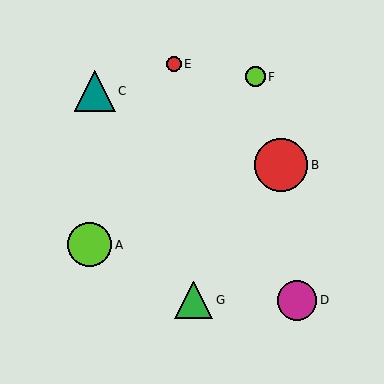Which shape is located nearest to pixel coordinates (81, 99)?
The teal triangle (labeled C) at (95, 91) is nearest to that location.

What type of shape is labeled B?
Shape B is a red circle.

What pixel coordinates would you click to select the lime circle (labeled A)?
Click at (90, 245) to select the lime circle A.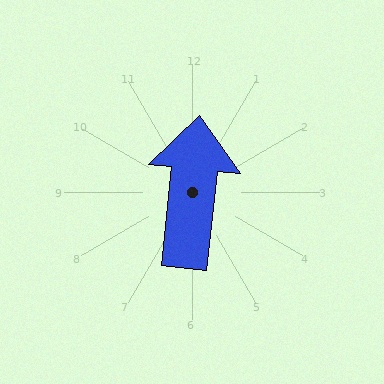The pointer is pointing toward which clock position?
Roughly 12 o'clock.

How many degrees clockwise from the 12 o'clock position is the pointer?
Approximately 6 degrees.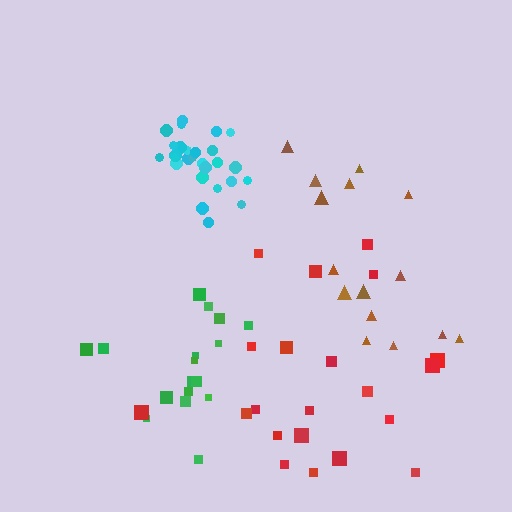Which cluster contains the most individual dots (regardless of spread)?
Cyan (27).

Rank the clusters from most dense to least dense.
cyan, green, red, brown.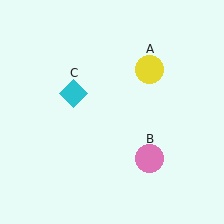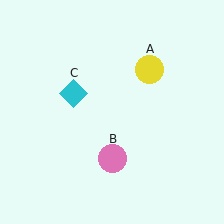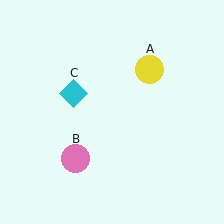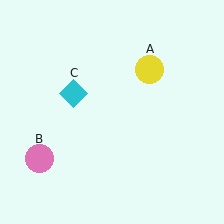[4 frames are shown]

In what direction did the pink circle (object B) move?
The pink circle (object B) moved left.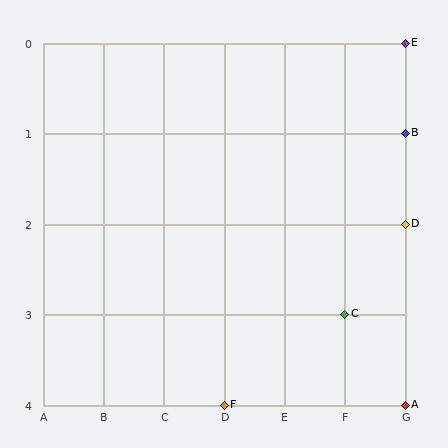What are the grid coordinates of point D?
Point D is at grid coordinates (G, 2).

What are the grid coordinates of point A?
Point A is at grid coordinates (G, 4).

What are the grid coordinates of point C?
Point C is at grid coordinates (F, 3).